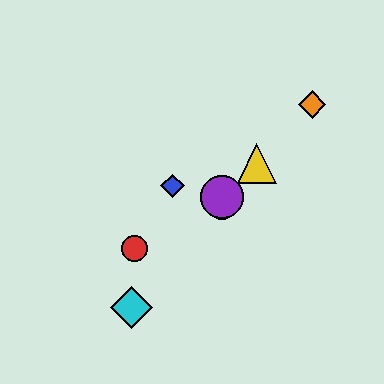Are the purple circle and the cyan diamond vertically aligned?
No, the purple circle is at x≈222 and the cyan diamond is at x≈131.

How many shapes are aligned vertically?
2 shapes (the green circle, the purple circle) are aligned vertically.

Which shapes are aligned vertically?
The green circle, the purple circle are aligned vertically.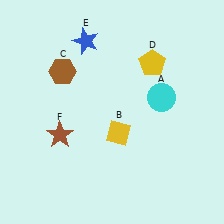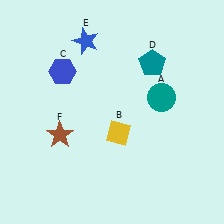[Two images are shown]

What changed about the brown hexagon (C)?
In Image 1, C is brown. In Image 2, it changed to blue.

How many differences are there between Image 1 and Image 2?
There are 3 differences between the two images.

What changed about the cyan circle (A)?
In Image 1, A is cyan. In Image 2, it changed to teal.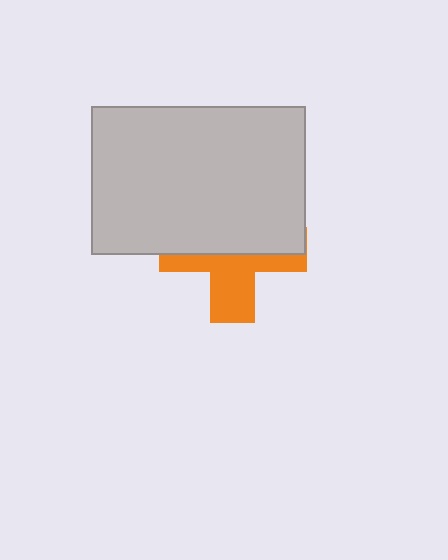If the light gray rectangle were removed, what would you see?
You would see the complete orange cross.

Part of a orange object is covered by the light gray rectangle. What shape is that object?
It is a cross.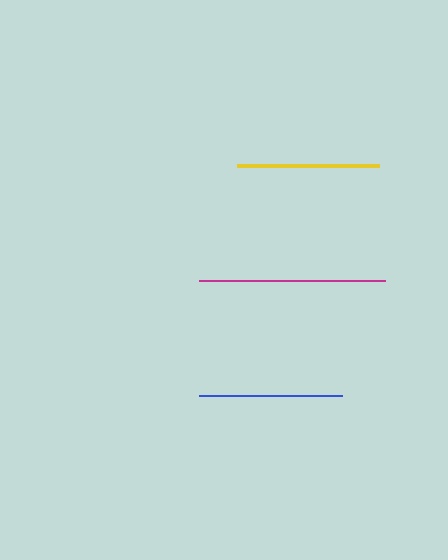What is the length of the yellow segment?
The yellow segment is approximately 142 pixels long.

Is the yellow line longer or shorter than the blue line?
The blue line is longer than the yellow line.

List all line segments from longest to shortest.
From longest to shortest: magenta, blue, yellow.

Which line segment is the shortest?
The yellow line is the shortest at approximately 142 pixels.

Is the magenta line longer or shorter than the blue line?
The magenta line is longer than the blue line.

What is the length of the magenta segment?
The magenta segment is approximately 187 pixels long.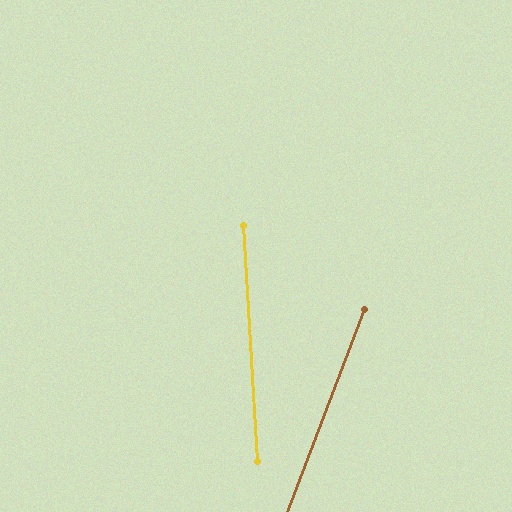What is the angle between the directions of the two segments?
Approximately 24 degrees.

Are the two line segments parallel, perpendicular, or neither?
Neither parallel nor perpendicular — they differ by about 24°.